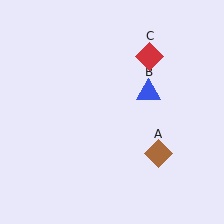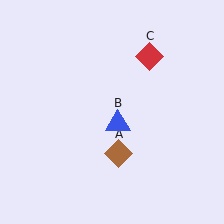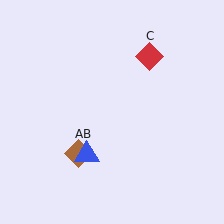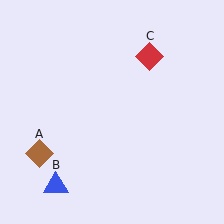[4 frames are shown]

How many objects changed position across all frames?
2 objects changed position: brown diamond (object A), blue triangle (object B).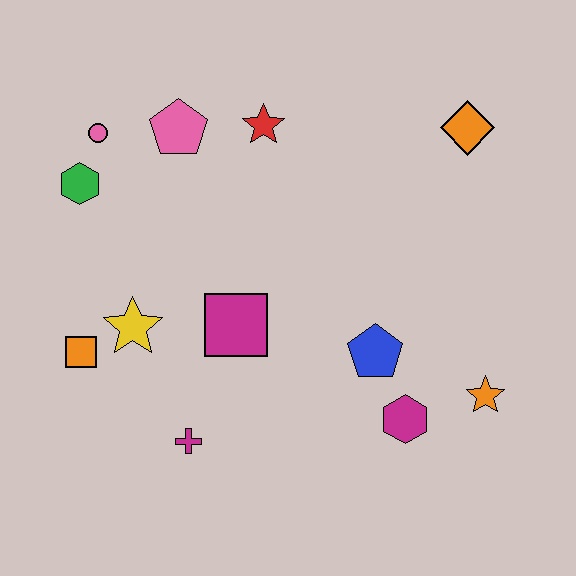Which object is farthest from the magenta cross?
The orange diamond is farthest from the magenta cross.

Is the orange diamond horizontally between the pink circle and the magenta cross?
No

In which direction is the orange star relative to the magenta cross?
The orange star is to the right of the magenta cross.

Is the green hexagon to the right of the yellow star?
No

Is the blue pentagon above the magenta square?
No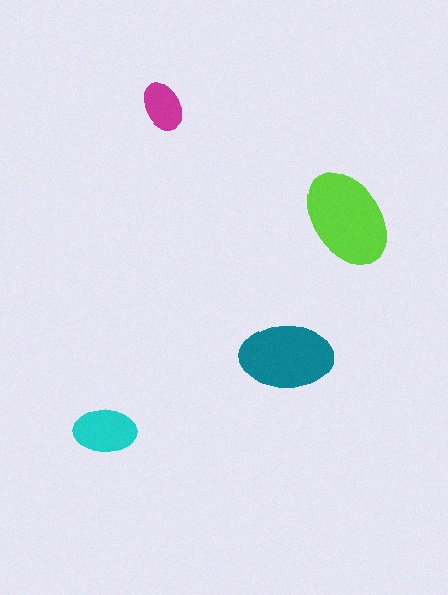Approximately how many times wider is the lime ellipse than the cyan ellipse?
About 1.5 times wider.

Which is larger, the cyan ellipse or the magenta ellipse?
The cyan one.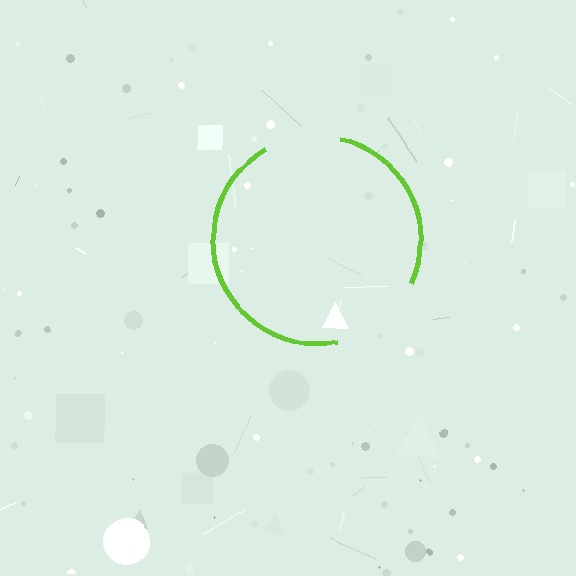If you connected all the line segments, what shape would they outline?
They would outline a circle.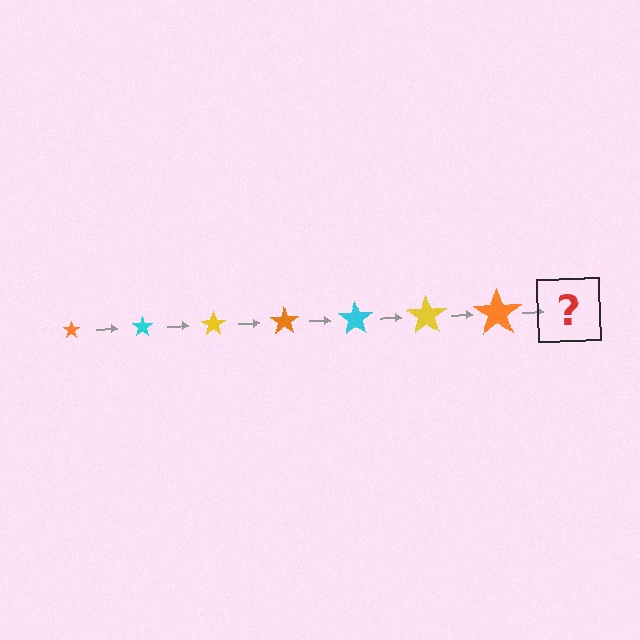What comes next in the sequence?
The next element should be a cyan star, larger than the previous one.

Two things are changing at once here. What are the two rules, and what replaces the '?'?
The two rules are that the star grows larger each step and the color cycles through orange, cyan, and yellow. The '?' should be a cyan star, larger than the previous one.